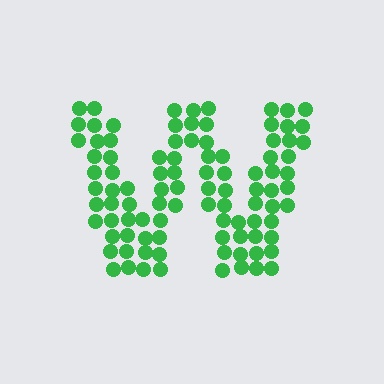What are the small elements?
The small elements are circles.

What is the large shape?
The large shape is the letter W.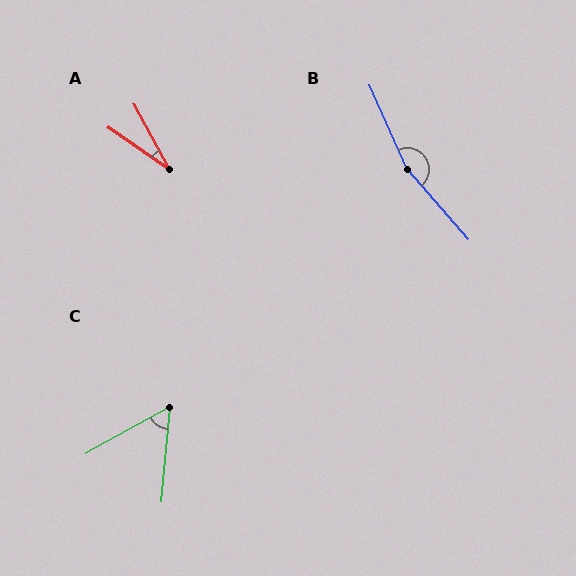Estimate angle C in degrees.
Approximately 56 degrees.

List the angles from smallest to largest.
A (26°), C (56°), B (163°).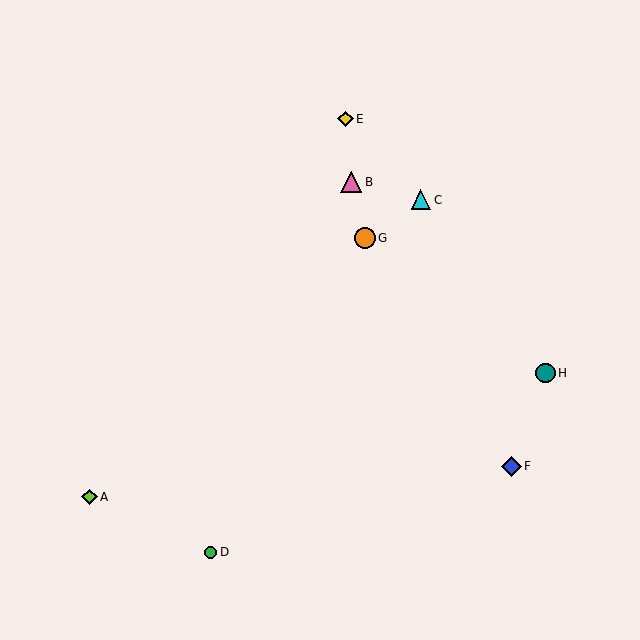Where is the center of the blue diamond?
The center of the blue diamond is at (511, 466).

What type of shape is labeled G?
Shape G is an orange circle.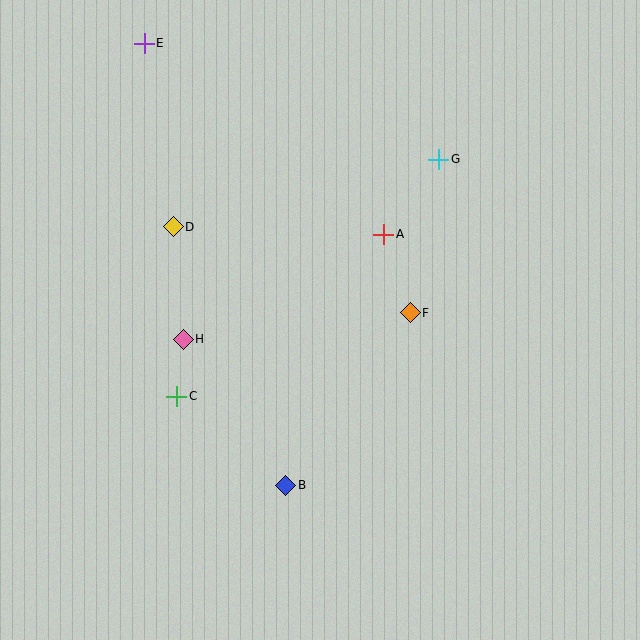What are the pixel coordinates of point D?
Point D is at (173, 227).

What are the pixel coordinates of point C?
Point C is at (177, 396).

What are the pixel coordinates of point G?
Point G is at (439, 159).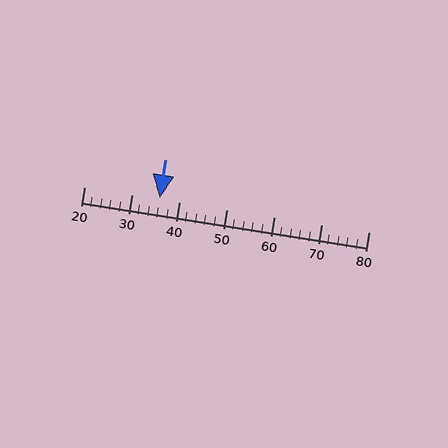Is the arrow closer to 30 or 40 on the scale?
The arrow is closer to 40.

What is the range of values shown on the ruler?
The ruler shows values from 20 to 80.